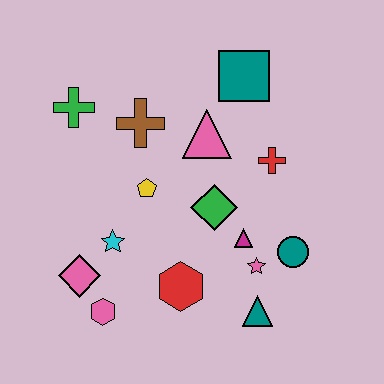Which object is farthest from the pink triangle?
The pink hexagon is farthest from the pink triangle.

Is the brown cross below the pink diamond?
No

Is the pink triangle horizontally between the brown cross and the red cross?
Yes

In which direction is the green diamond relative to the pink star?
The green diamond is above the pink star.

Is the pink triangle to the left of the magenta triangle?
Yes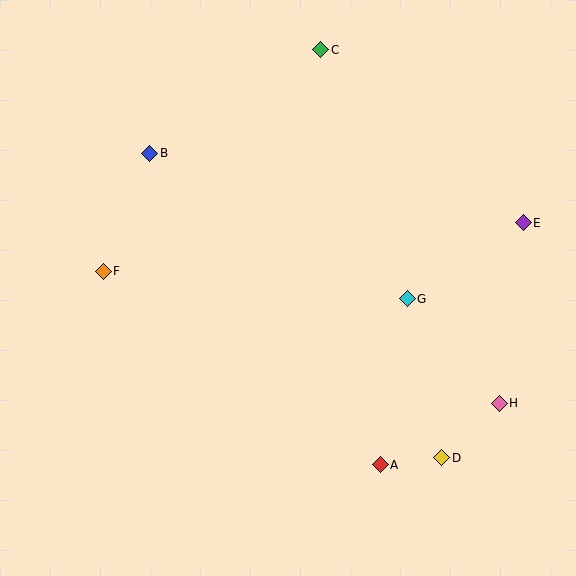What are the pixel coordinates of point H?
Point H is at (499, 403).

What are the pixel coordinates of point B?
Point B is at (150, 153).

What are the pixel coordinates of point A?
Point A is at (380, 465).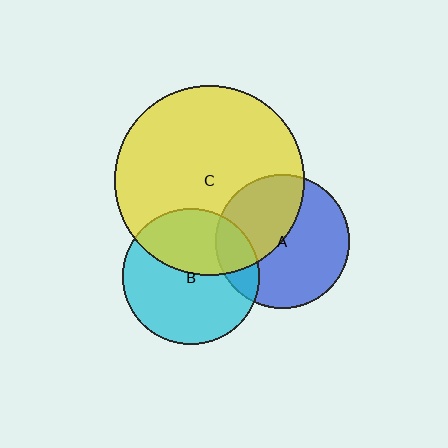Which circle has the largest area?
Circle C (yellow).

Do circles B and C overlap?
Yes.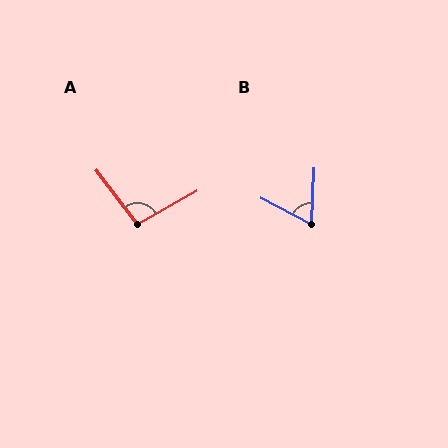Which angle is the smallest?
B, at approximately 64 degrees.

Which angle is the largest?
A, at approximately 98 degrees.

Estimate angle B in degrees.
Approximately 64 degrees.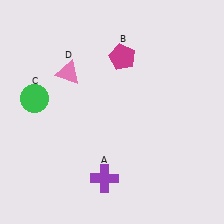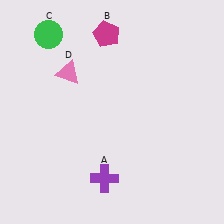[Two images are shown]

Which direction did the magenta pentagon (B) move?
The magenta pentagon (B) moved up.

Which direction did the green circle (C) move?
The green circle (C) moved up.